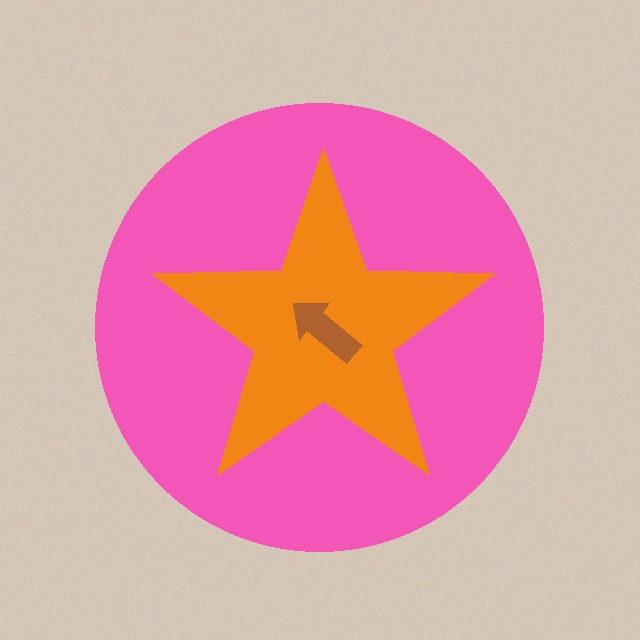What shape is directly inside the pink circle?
The orange star.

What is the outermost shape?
The pink circle.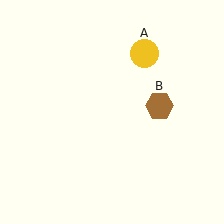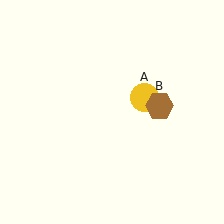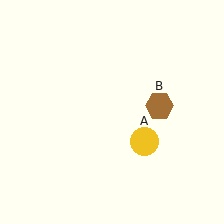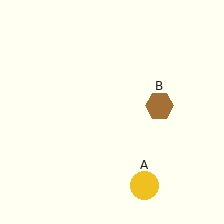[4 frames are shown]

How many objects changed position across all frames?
1 object changed position: yellow circle (object A).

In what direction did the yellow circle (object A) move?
The yellow circle (object A) moved down.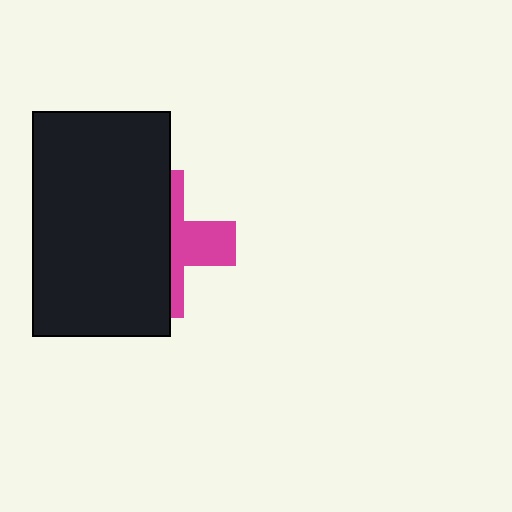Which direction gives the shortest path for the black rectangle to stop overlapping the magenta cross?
Moving left gives the shortest separation.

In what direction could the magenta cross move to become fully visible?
The magenta cross could move right. That would shift it out from behind the black rectangle entirely.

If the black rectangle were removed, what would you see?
You would see the complete magenta cross.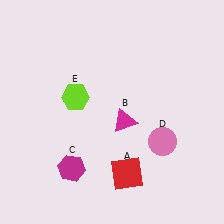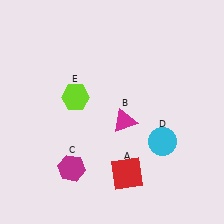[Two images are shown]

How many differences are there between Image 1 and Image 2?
There is 1 difference between the two images.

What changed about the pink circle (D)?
In Image 1, D is pink. In Image 2, it changed to cyan.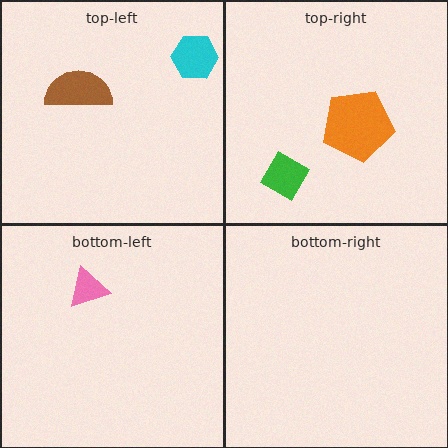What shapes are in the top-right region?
The green diamond, the orange pentagon.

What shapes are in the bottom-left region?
The pink triangle.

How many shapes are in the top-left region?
2.